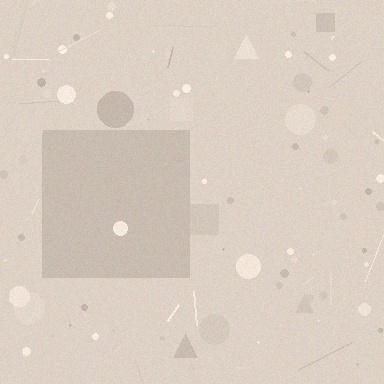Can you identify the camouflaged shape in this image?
The camouflaged shape is a square.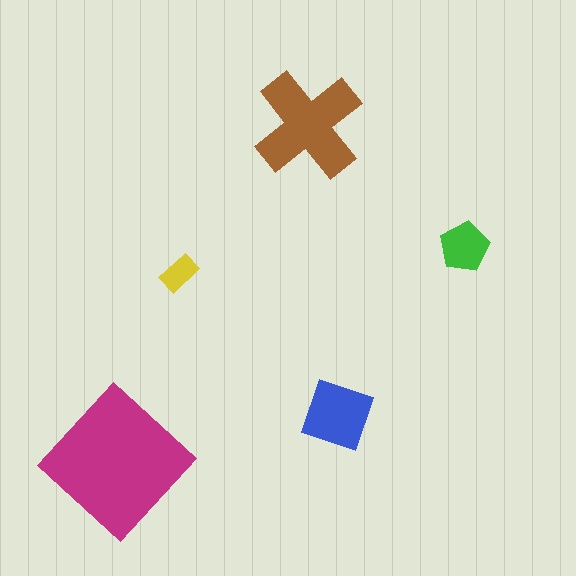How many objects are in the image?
There are 5 objects in the image.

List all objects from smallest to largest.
The yellow rectangle, the green pentagon, the blue diamond, the brown cross, the magenta diamond.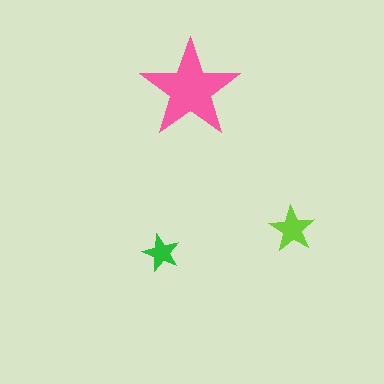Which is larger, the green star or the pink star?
The pink one.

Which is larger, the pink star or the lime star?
The pink one.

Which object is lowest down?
The green star is bottommost.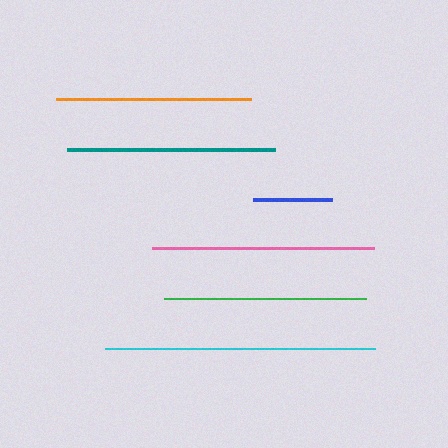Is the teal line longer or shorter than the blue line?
The teal line is longer than the blue line.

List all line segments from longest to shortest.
From longest to shortest: cyan, pink, teal, green, orange, blue.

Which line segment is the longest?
The cyan line is the longest at approximately 270 pixels.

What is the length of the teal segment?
The teal segment is approximately 208 pixels long.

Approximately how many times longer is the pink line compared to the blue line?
The pink line is approximately 2.8 times the length of the blue line.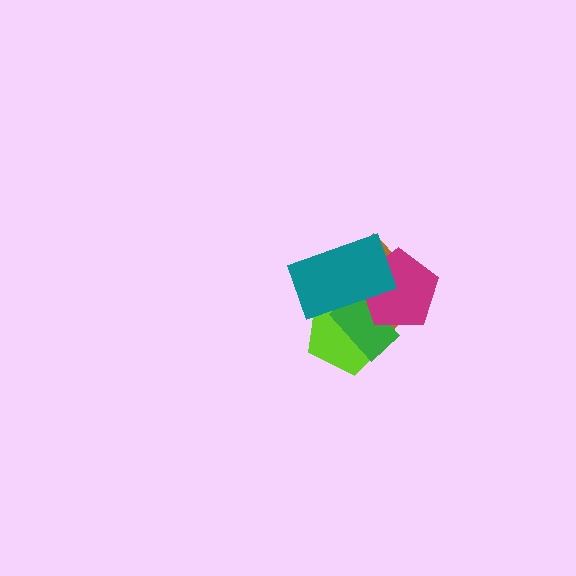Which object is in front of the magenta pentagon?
The teal rectangle is in front of the magenta pentagon.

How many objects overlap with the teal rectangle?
4 objects overlap with the teal rectangle.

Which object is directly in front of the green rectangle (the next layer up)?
The magenta pentagon is directly in front of the green rectangle.